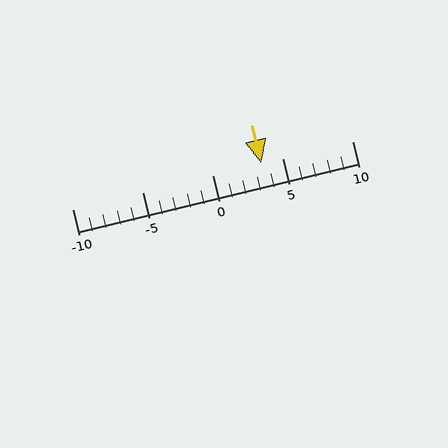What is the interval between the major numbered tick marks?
The major tick marks are spaced 5 units apart.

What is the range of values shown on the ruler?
The ruler shows values from -10 to 10.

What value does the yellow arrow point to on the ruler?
The yellow arrow points to approximately 4.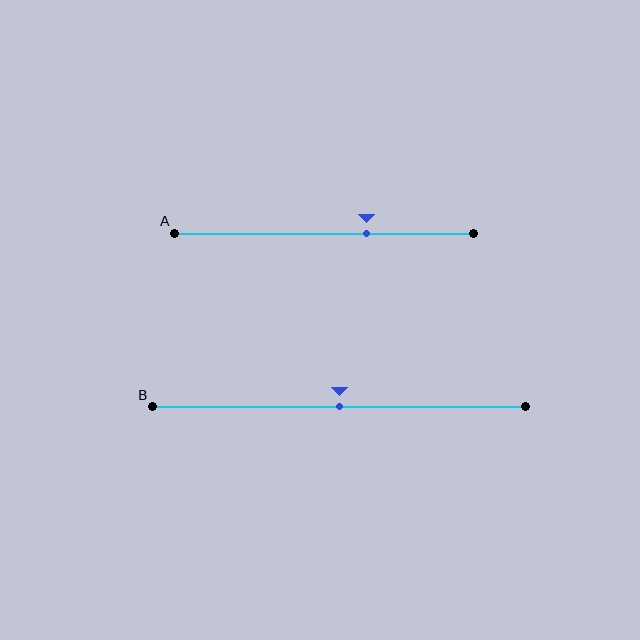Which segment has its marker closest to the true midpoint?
Segment B has its marker closest to the true midpoint.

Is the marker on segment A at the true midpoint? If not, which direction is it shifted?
No, the marker on segment A is shifted to the right by about 14% of the segment length.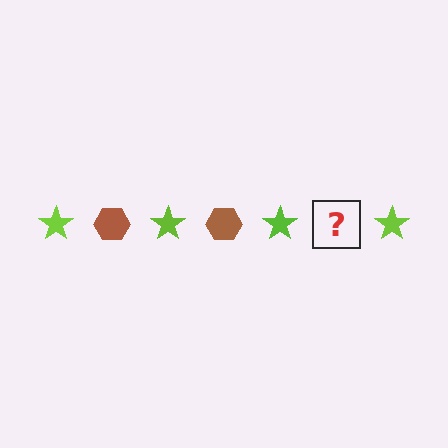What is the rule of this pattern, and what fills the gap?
The rule is that the pattern alternates between lime star and brown hexagon. The gap should be filled with a brown hexagon.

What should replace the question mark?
The question mark should be replaced with a brown hexagon.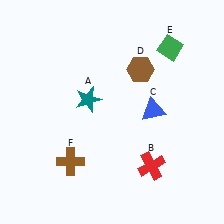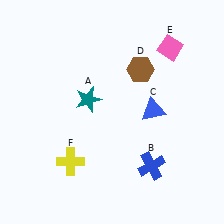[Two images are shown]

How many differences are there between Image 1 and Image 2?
There are 3 differences between the two images.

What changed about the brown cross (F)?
In Image 1, F is brown. In Image 2, it changed to yellow.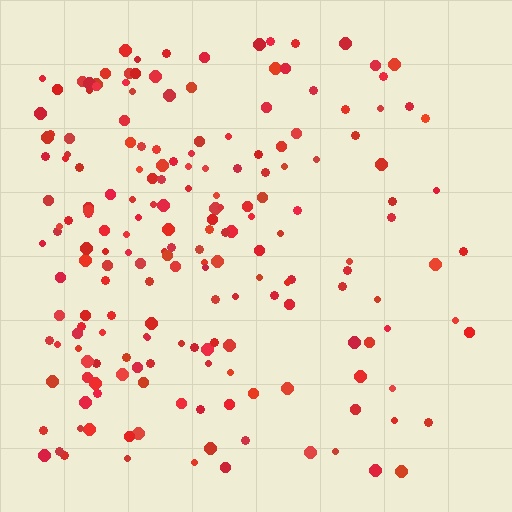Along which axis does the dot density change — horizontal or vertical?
Horizontal.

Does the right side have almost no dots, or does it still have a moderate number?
Still a moderate number, just noticeably fewer than the left.